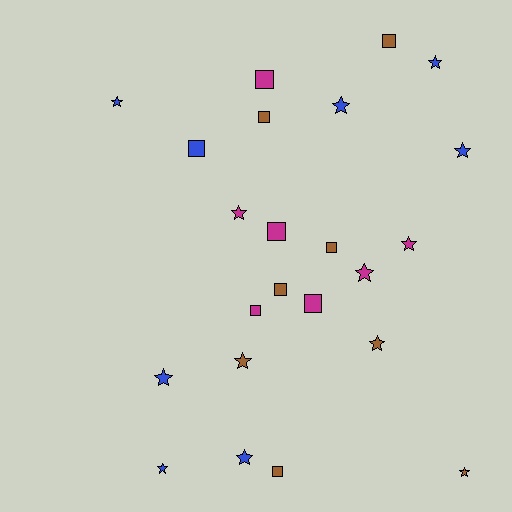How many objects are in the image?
There are 23 objects.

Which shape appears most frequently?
Star, with 13 objects.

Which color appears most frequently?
Brown, with 8 objects.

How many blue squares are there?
There is 1 blue square.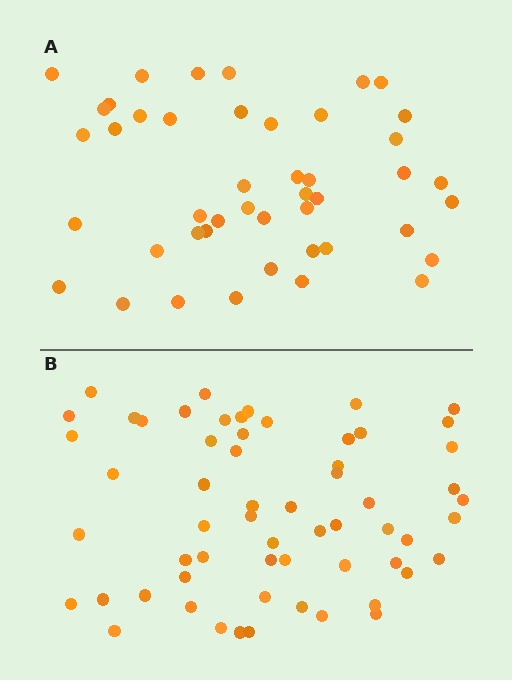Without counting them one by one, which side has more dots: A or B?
Region B (the bottom region) has more dots.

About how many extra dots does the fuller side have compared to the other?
Region B has approximately 15 more dots than region A.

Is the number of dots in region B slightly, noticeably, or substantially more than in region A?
Region B has noticeably more, but not dramatically so. The ratio is roughly 1.3 to 1.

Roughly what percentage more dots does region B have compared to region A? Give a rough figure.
About 35% more.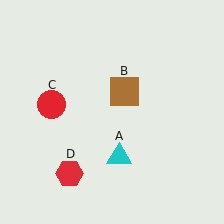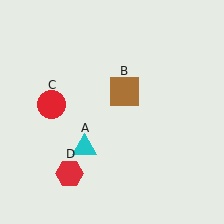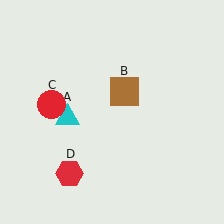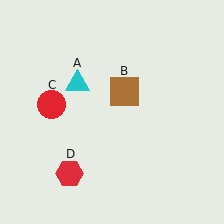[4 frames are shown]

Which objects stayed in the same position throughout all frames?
Brown square (object B) and red circle (object C) and red hexagon (object D) remained stationary.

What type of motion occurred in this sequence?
The cyan triangle (object A) rotated clockwise around the center of the scene.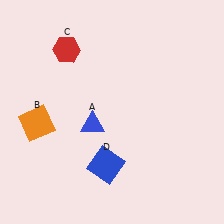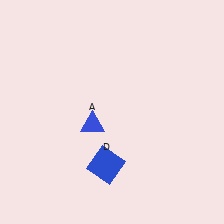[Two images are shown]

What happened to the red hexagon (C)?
The red hexagon (C) was removed in Image 2. It was in the top-left area of Image 1.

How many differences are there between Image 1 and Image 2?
There are 2 differences between the two images.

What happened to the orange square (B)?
The orange square (B) was removed in Image 2. It was in the bottom-left area of Image 1.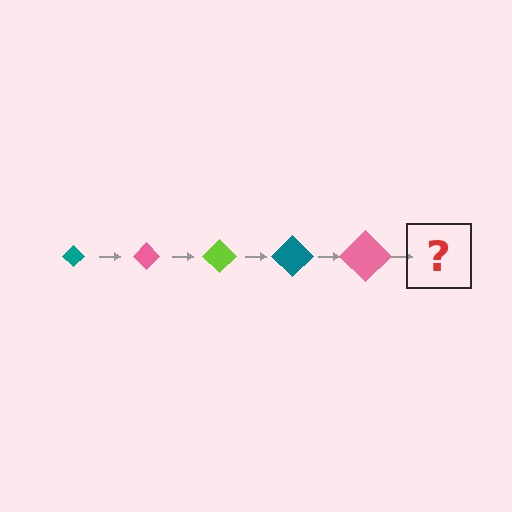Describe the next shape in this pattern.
It should be a lime diamond, larger than the previous one.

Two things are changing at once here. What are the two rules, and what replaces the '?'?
The two rules are that the diamond grows larger each step and the color cycles through teal, pink, and lime. The '?' should be a lime diamond, larger than the previous one.